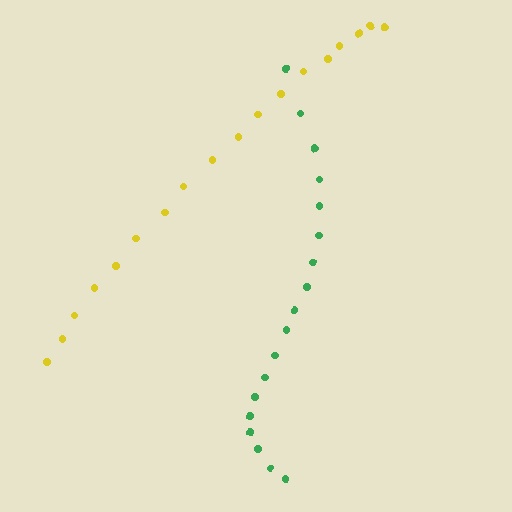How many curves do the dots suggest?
There are 2 distinct paths.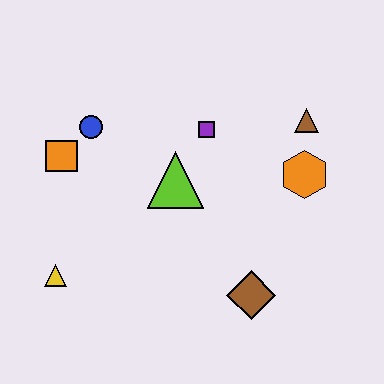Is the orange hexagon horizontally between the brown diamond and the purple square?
No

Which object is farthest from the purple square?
The yellow triangle is farthest from the purple square.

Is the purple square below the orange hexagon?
No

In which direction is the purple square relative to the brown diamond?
The purple square is above the brown diamond.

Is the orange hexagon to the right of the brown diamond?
Yes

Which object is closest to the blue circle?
The orange square is closest to the blue circle.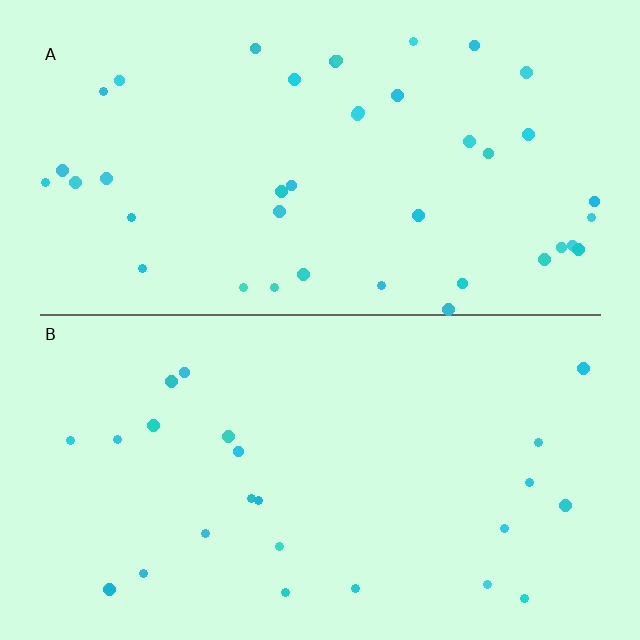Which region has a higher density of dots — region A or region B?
A (the top).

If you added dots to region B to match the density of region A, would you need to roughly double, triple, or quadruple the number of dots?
Approximately double.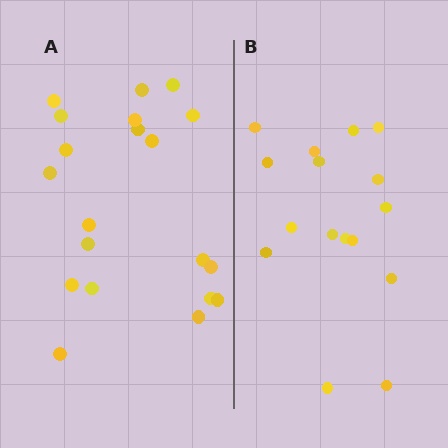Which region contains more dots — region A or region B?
Region A (the left region) has more dots.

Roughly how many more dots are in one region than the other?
Region A has about 4 more dots than region B.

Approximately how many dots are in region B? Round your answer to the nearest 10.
About 20 dots. (The exact count is 16, which rounds to 20.)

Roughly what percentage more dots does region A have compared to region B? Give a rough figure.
About 25% more.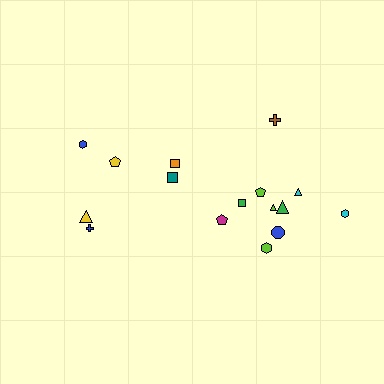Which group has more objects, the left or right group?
The right group.